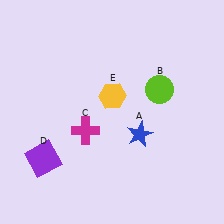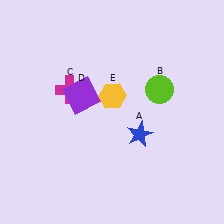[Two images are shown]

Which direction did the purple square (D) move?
The purple square (D) moved up.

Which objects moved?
The objects that moved are: the magenta cross (C), the purple square (D).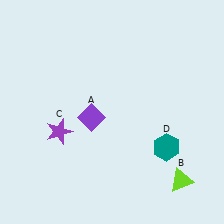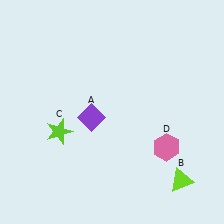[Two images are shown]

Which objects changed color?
C changed from purple to lime. D changed from teal to pink.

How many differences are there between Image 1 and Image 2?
There are 2 differences between the two images.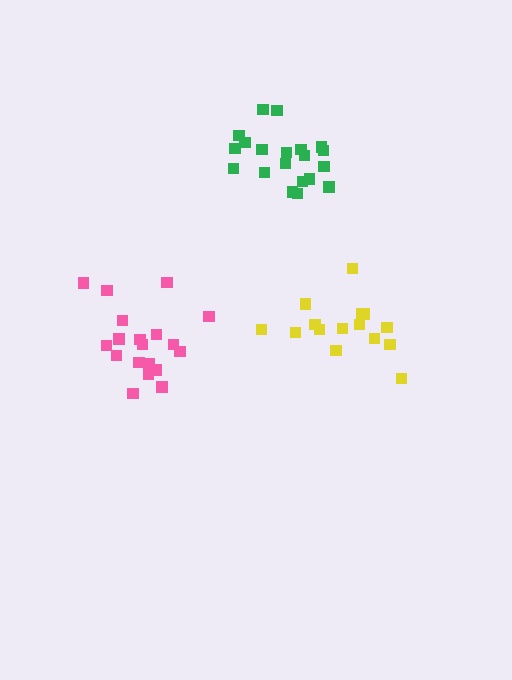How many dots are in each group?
Group 1: 15 dots, Group 2: 19 dots, Group 3: 20 dots (54 total).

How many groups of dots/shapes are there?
There are 3 groups.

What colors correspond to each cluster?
The clusters are colored: yellow, pink, green.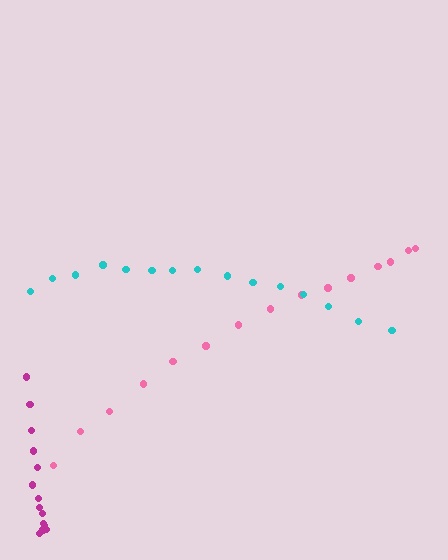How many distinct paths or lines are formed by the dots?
There are 3 distinct paths.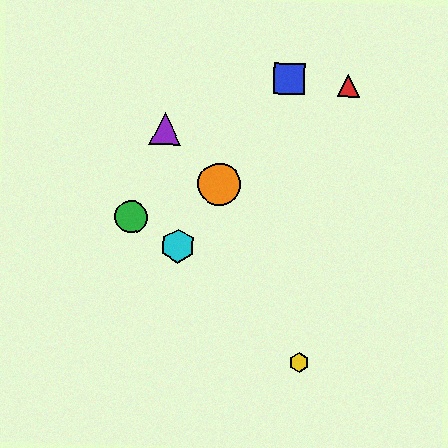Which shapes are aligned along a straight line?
The blue square, the orange circle, the cyan hexagon are aligned along a straight line.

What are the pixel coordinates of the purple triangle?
The purple triangle is at (165, 129).